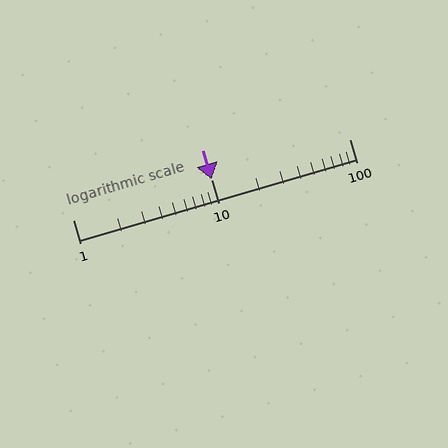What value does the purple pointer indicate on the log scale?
The pointer indicates approximately 10.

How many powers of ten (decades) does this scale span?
The scale spans 2 decades, from 1 to 100.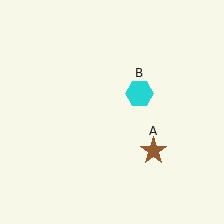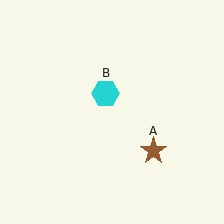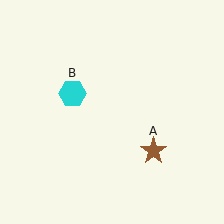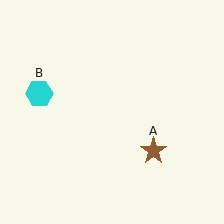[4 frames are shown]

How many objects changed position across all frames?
1 object changed position: cyan hexagon (object B).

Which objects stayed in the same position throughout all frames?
Brown star (object A) remained stationary.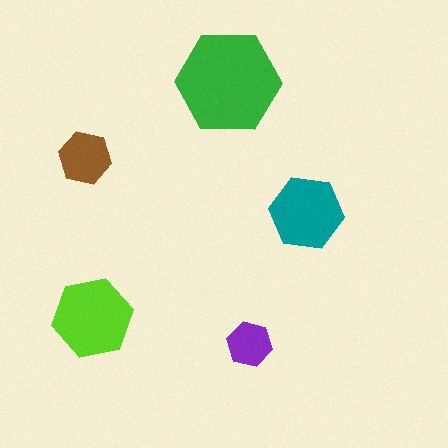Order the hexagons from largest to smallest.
the green one, the lime one, the teal one, the brown one, the purple one.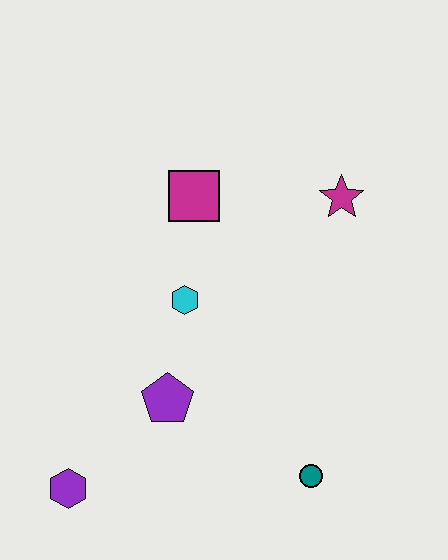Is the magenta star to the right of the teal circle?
Yes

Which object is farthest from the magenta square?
The purple hexagon is farthest from the magenta square.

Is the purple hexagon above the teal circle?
No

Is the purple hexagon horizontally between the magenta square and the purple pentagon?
No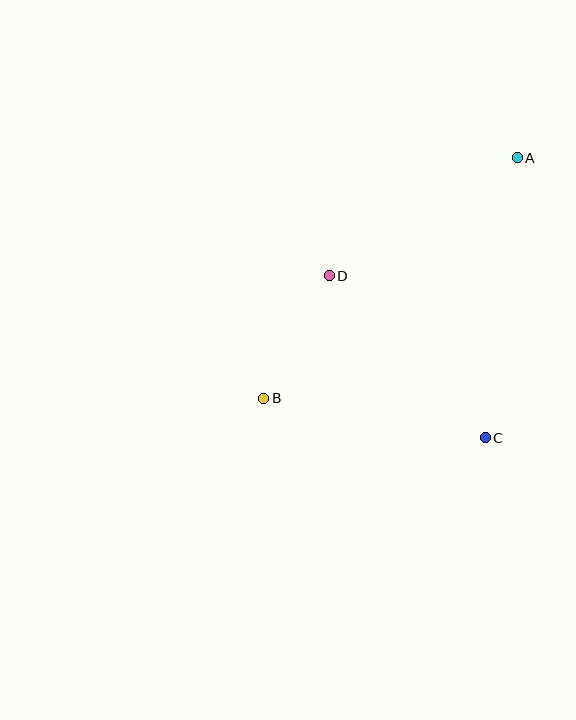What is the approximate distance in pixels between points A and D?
The distance between A and D is approximately 222 pixels.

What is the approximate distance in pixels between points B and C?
The distance between B and C is approximately 225 pixels.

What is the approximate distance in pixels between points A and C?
The distance between A and C is approximately 282 pixels.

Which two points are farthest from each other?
Points A and B are farthest from each other.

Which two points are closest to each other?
Points B and D are closest to each other.